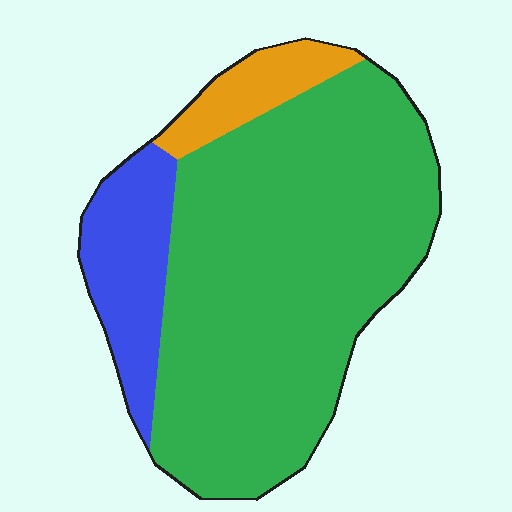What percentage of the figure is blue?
Blue covers roughly 15% of the figure.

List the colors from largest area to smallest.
From largest to smallest: green, blue, orange.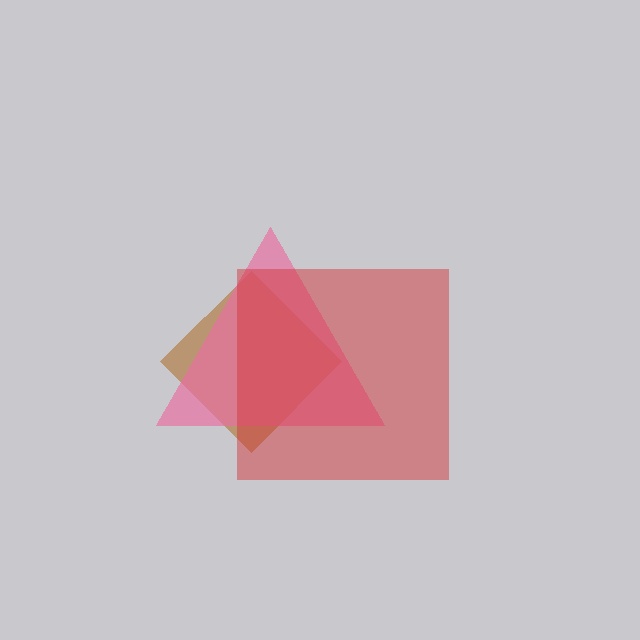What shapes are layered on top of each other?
The layered shapes are: a brown diamond, a pink triangle, a red square.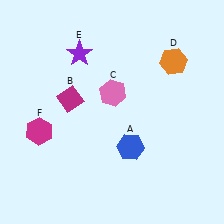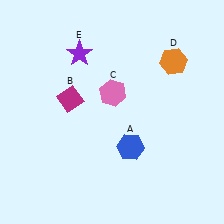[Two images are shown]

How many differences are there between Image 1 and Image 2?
There is 1 difference between the two images.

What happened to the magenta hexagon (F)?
The magenta hexagon (F) was removed in Image 2. It was in the bottom-left area of Image 1.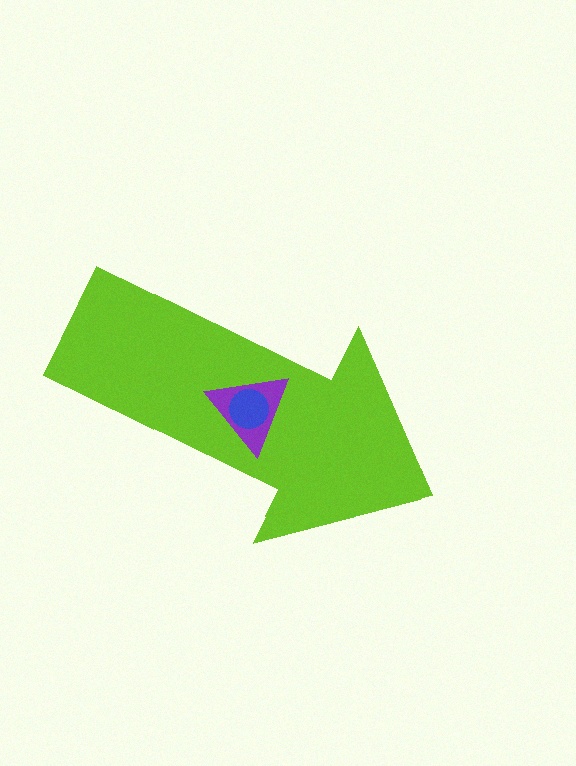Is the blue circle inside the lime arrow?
Yes.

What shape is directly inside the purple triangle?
The blue circle.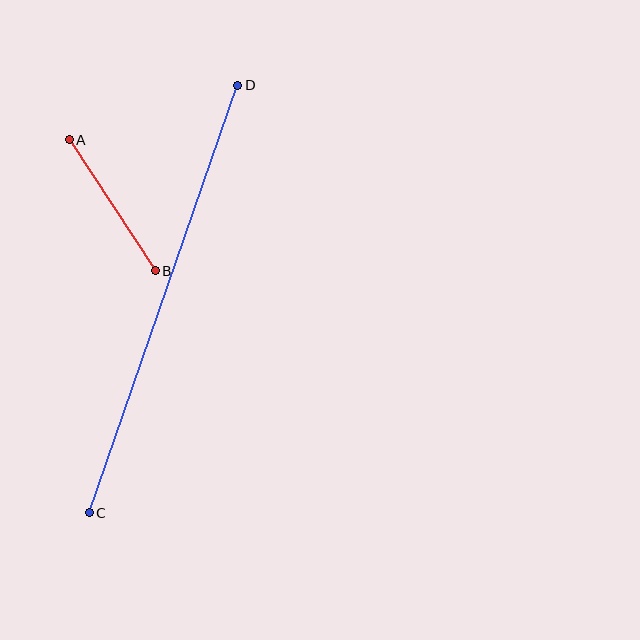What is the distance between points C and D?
The distance is approximately 452 pixels.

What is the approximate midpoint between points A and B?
The midpoint is at approximately (112, 205) pixels.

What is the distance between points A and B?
The distance is approximately 157 pixels.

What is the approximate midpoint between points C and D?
The midpoint is at approximately (164, 299) pixels.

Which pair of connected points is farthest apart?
Points C and D are farthest apart.